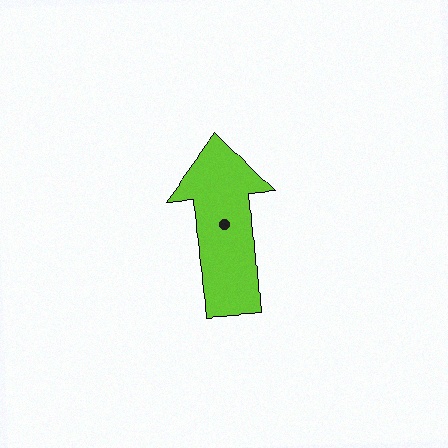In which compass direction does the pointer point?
North.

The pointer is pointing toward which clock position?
Roughly 12 o'clock.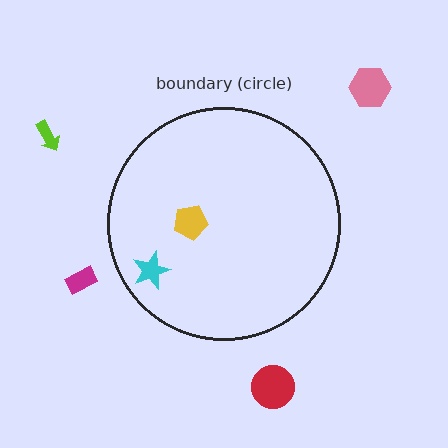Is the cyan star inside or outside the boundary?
Inside.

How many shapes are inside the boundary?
2 inside, 4 outside.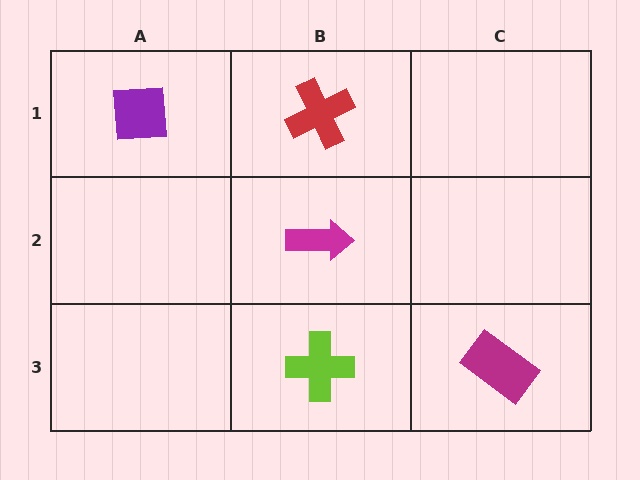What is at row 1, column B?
A red cross.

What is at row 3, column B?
A lime cross.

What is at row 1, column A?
A purple square.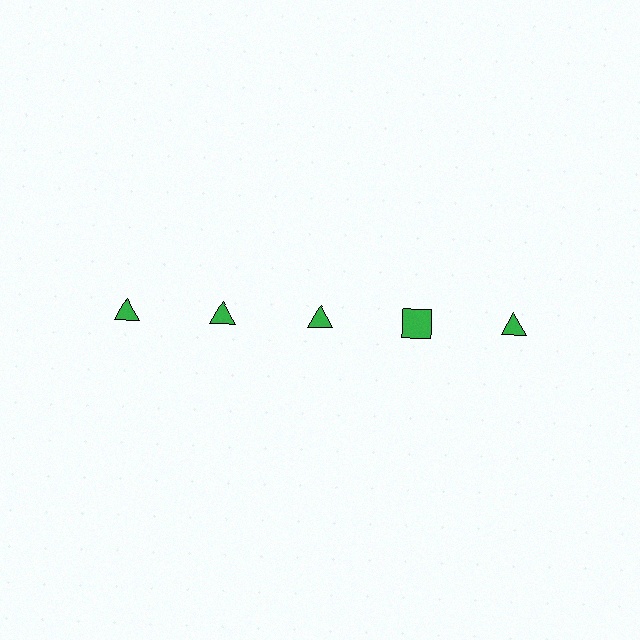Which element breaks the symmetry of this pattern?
The green square in the top row, second from right column breaks the symmetry. All other shapes are green triangles.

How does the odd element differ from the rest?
It has a different shape: square instead of triangle.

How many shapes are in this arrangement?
There are 5 shapes arranged in a grid pattern.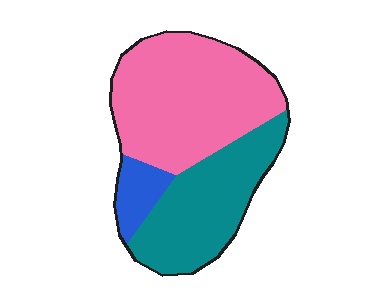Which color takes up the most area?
Pink, at roughly 55%.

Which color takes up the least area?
Blue, at roughly 10%.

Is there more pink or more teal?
Pink.